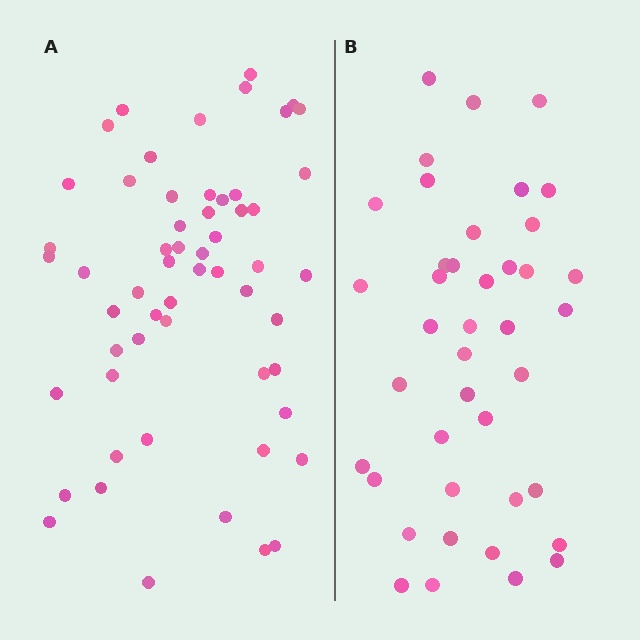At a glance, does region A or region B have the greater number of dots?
Region A (the left region) has more dots.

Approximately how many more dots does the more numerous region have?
Region A has approximately 15 more dots than region B.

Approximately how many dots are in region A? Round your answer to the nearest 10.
About 60 dots. (The exact count is 57, which rounds to 60.)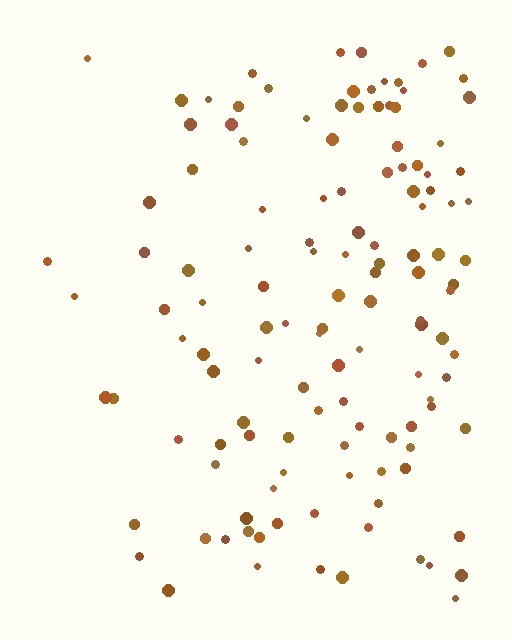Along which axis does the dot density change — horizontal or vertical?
Horizontal.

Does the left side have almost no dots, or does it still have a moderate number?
Still a moderate number, just noticeably fewer than the right.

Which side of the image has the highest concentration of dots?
The right.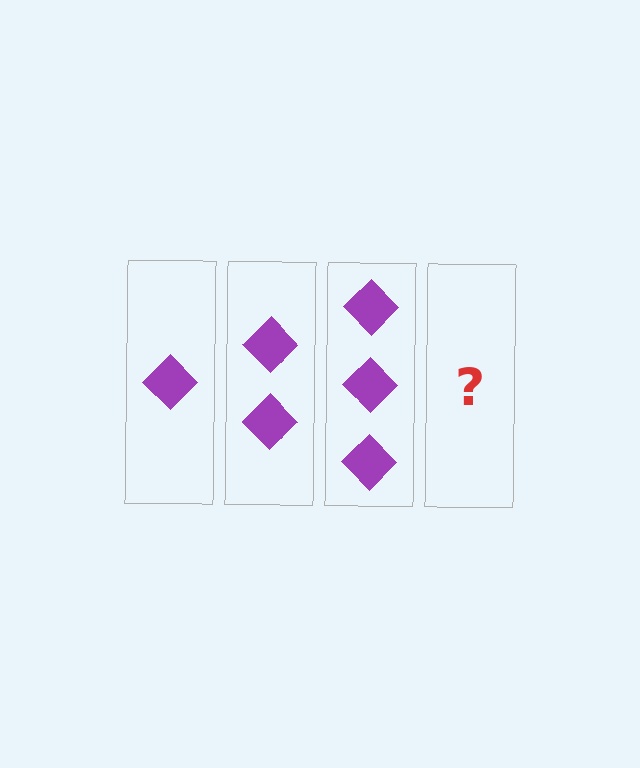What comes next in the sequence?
The next element should be 4 diamonds.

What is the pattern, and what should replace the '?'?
The pattern is that each step adds one more diamond. The '?' should be 4 diamonds.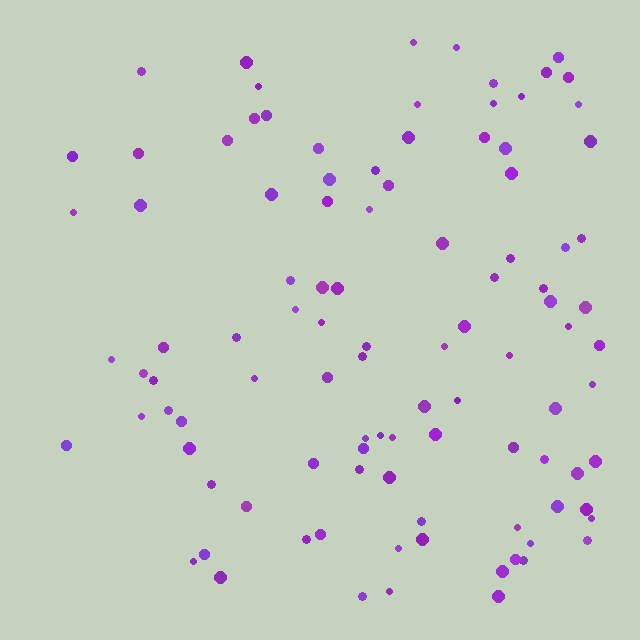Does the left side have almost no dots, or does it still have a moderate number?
Still a moderate number, just noticeably fewer than the right.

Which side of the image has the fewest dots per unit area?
The left.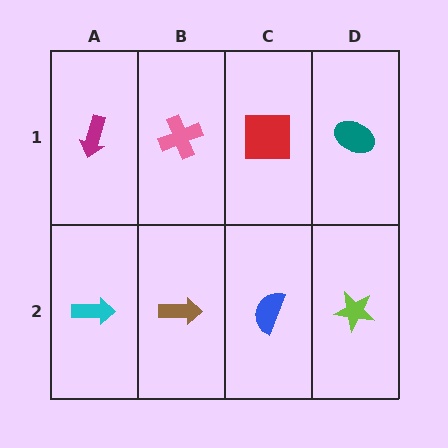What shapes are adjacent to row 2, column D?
A teal ellipse (row 1, column D), a blue semicircle (row 2, column C).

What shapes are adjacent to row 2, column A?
A magenta arrow (row 1, column A), a brown arrow (row 2, column B).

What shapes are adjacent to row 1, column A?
A cyan arrow (row 2, column A), a pink cross (row 1, column B).